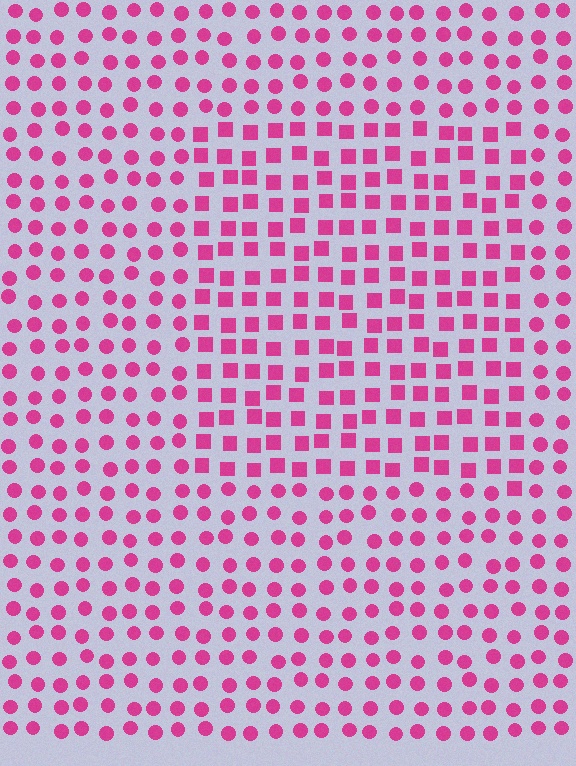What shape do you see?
I see a rectangle.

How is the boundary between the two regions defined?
The boundary is defined by a change in element shape: squares inside vs. circles outside. All elements share the same color and spacing.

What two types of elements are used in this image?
The image uses squares inside the rectangle region and circles outside it.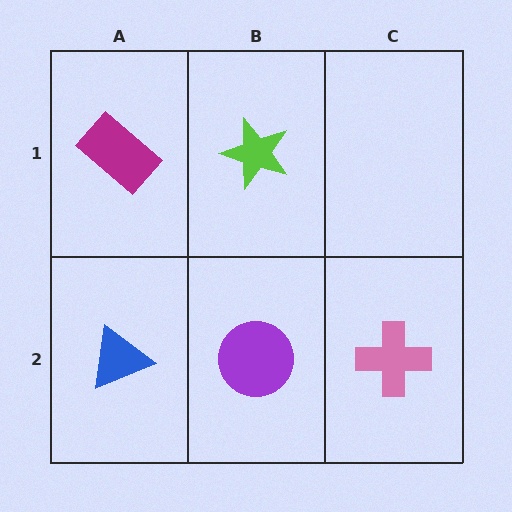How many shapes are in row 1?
2 shapes.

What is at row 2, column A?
A blue triangle.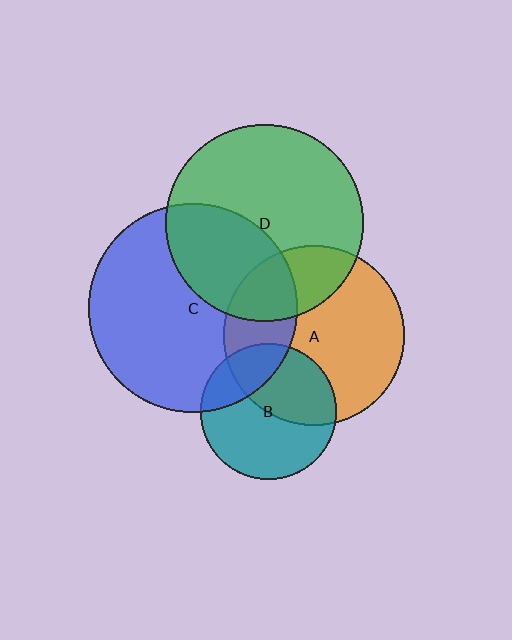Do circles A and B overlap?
Yes.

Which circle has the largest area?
Circle C (blue).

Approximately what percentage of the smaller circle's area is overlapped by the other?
Approximately 45%.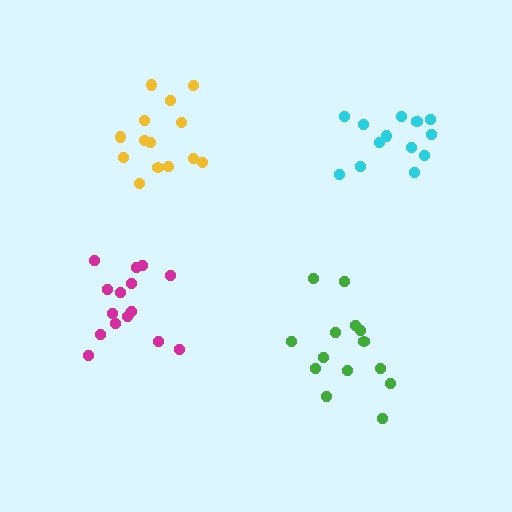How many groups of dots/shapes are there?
There are 4 groups.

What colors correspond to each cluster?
The clusters are colored: cyan, magenta, yellow, green.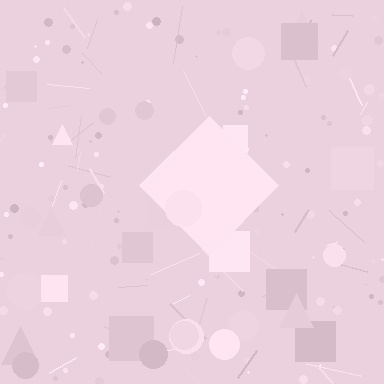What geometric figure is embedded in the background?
A diamond is embedded in the background.